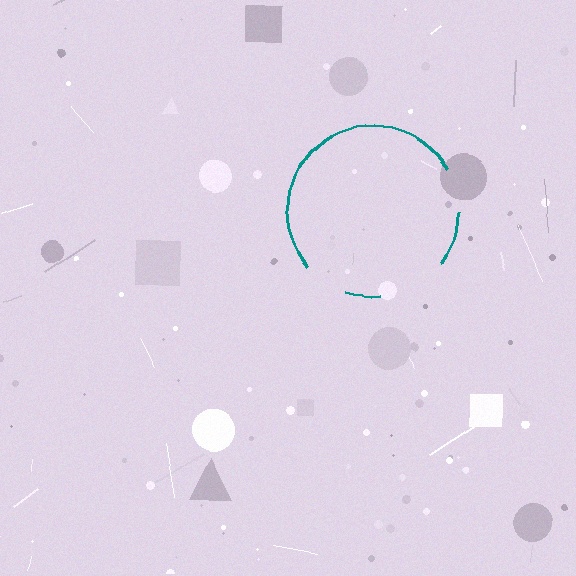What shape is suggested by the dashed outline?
The dashed outline suggests a circle.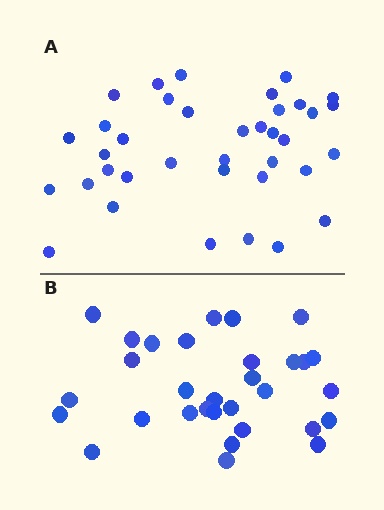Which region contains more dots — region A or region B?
Region A (the top region) has more dots.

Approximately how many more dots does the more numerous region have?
Region A has about 6 more dots than region B.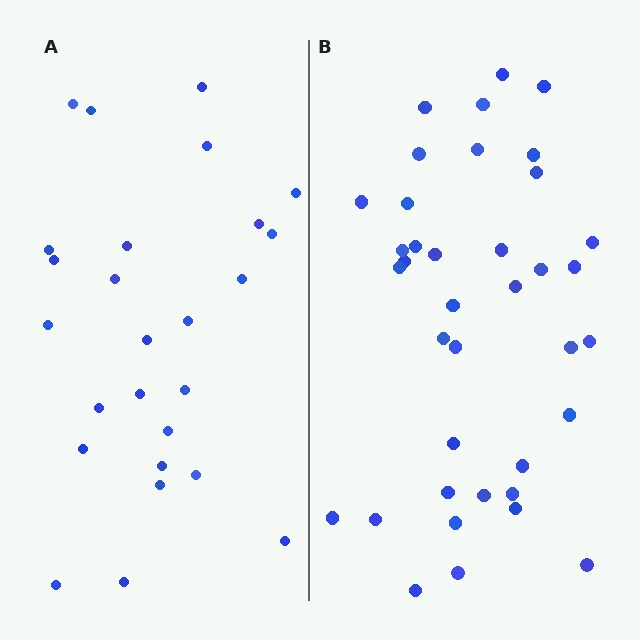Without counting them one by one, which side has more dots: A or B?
Region B (the right region) has more dots.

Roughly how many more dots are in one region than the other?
Region B has roughly 12 or so more dots than region A.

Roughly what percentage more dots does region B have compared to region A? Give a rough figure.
About 45% more.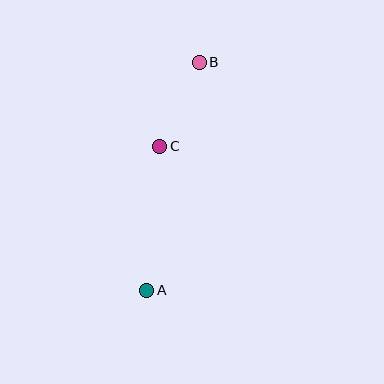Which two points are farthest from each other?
Points A and B are farthest from each other.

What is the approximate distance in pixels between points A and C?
The distance between A and C is approximately 145 pixels.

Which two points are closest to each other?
Points B and C are closest to each other.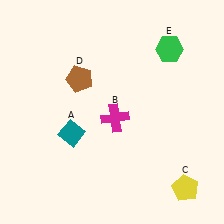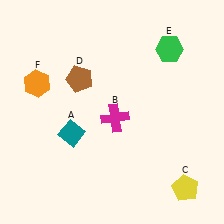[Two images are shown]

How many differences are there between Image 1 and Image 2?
There is 1 difference between the two images.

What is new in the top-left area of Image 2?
An orange hexagon (F) was added in the top-left area of Image 2.